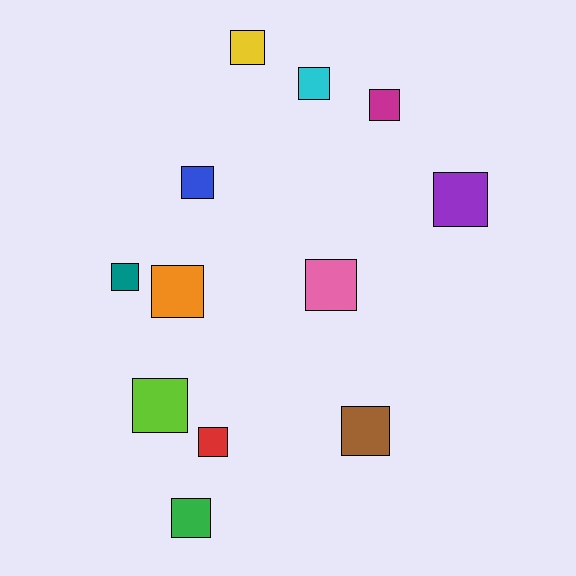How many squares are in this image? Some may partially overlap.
There are 12 squares.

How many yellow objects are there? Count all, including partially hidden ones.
There is 1 yellow object.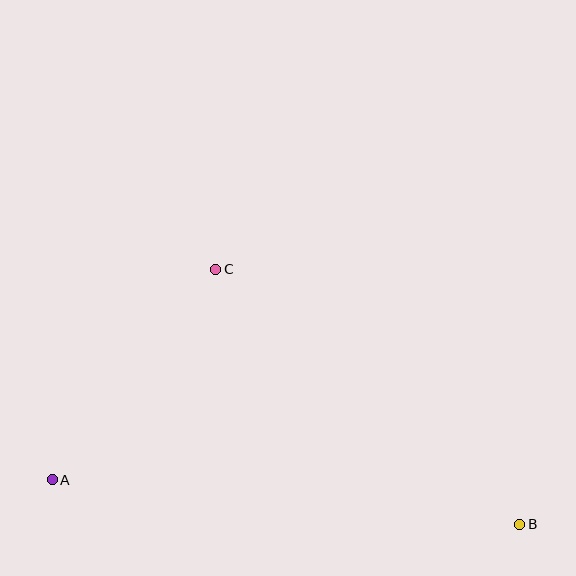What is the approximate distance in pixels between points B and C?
The distance between B and C is approximately 397 pixels.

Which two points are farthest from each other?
Points A and B are farthest from each other.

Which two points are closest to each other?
Points A and C are closest to each other.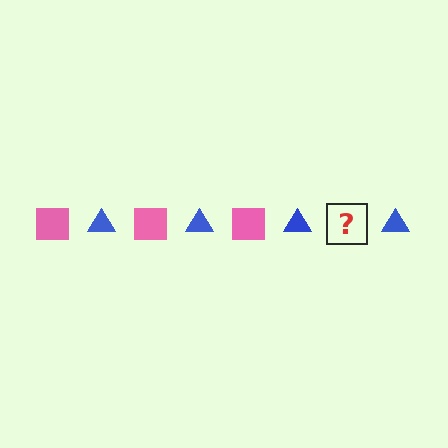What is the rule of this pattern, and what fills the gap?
The rule is that the pattern alternates between pink square and blue triangle. The gap should be filled with a pink square.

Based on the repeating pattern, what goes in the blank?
The blank should be a pink square.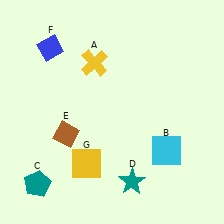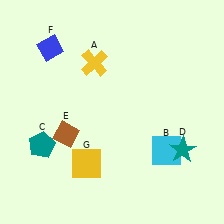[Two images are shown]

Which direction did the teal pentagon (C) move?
The teal pentagon (C) moved up.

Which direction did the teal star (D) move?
The teal star (D) moved right.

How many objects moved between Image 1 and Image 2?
2 objects moved between the two images.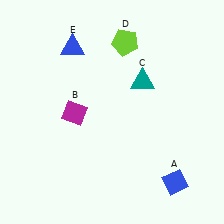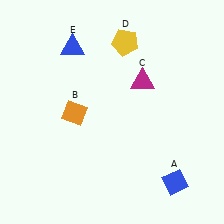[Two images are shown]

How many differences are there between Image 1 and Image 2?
There are 3 differences between the two images.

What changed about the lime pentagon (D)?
In Image 1, D is lime. In Image 2, it changed to yellow.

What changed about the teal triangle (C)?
In Image 1, C is teal. In Image 2, it changed to magenta.